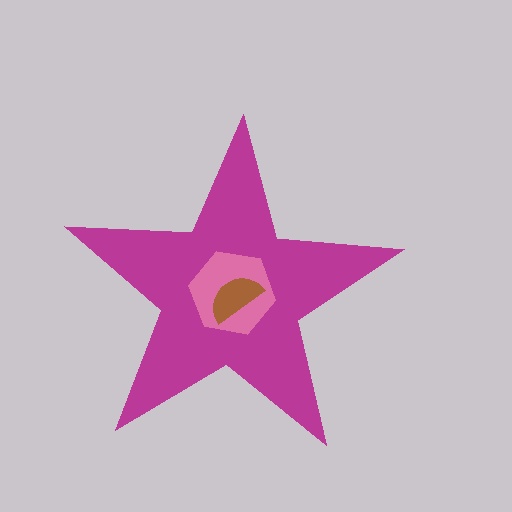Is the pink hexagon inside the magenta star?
Yes.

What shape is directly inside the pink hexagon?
The brown semicircle.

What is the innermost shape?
The brown semicircle.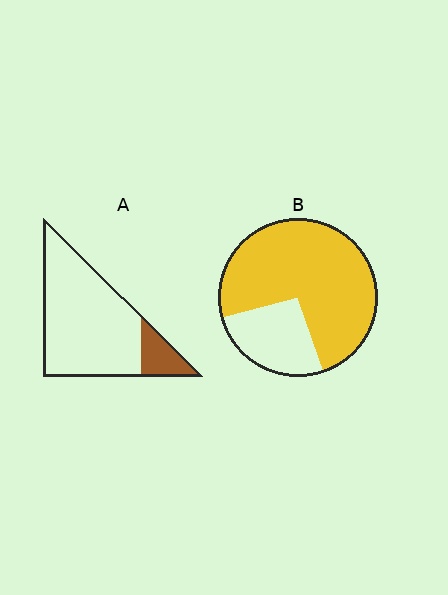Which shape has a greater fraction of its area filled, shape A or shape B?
Shape B.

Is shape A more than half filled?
No.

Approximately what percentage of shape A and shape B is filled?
A is approximately 15% and B is approximately 75%.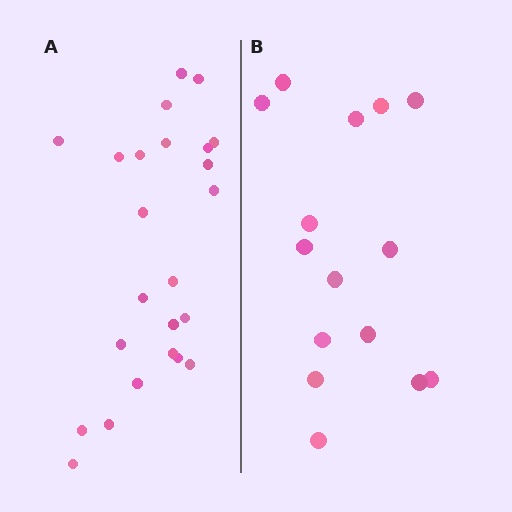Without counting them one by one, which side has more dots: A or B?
Region A (the left region) has more dots.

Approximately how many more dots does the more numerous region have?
Region A has roughly 8 or so more dots than region B.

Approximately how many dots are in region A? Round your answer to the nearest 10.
About 20 dots. (The exact count is 24, which rounds to 20.)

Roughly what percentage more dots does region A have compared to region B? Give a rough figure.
About 60% more.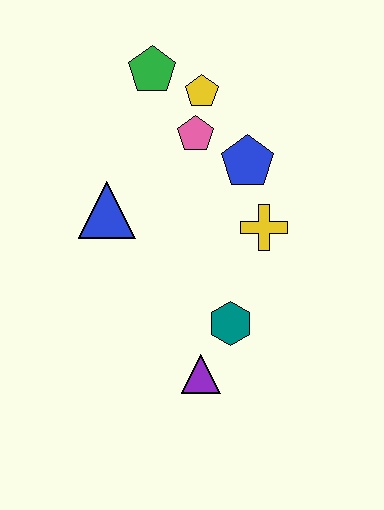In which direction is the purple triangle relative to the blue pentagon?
The purple triangle is below the blue pentagon.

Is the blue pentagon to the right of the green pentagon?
Yes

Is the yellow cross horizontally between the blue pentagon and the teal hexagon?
No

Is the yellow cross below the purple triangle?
No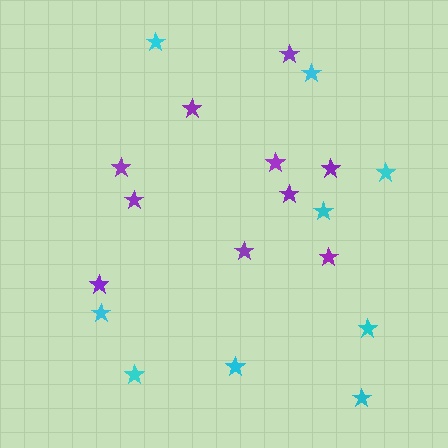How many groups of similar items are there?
There are 2 groups: one group of cyan stars (9) and one group of purple stars (10).